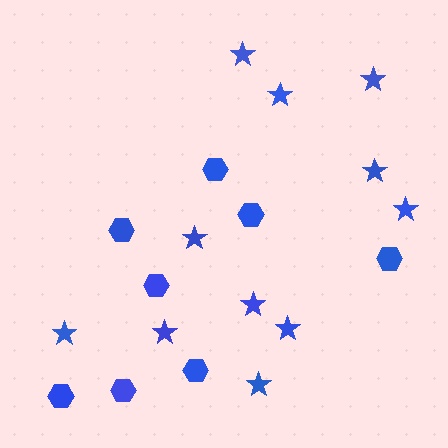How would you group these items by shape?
There are 2 groups: one group of stars (11) and one group of hexagons (8).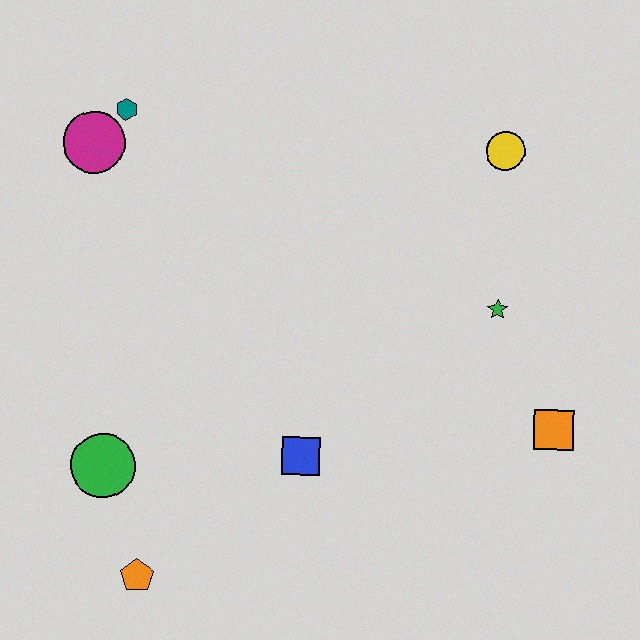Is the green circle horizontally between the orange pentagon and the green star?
No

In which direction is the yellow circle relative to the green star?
The yellow circle is above the green star.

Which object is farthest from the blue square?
The teal hexagon is farthest from the blue square.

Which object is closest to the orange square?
The green star is closest to the orange square.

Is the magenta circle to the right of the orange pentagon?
No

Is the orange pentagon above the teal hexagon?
No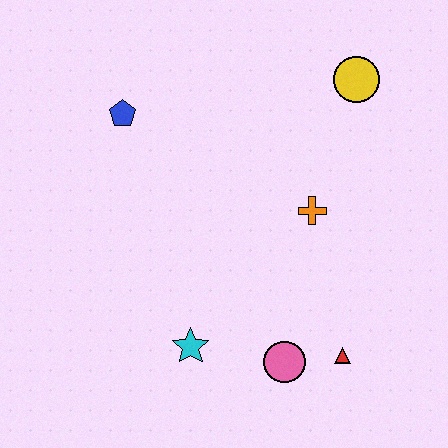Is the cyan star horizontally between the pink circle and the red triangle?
No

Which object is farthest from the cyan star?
The yellow circle is farthest from the cyan star.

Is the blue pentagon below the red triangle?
No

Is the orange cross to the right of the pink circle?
Yes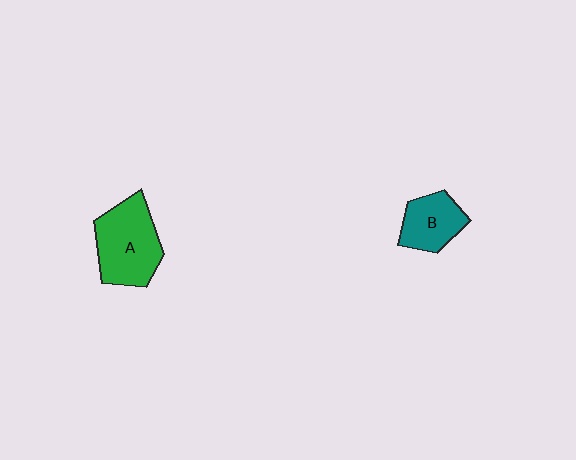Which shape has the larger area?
Shape A (green).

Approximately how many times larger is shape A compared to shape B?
Approximately 1.6 times.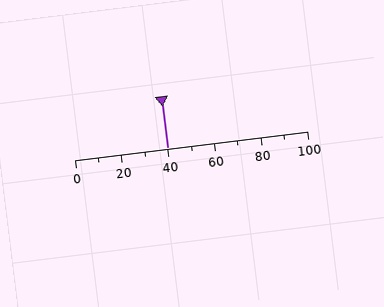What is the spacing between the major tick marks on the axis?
The major ticks are spaced 20 apart.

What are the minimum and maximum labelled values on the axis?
The axis runs from 0 to 100.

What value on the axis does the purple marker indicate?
The marker indicates approximately 40.